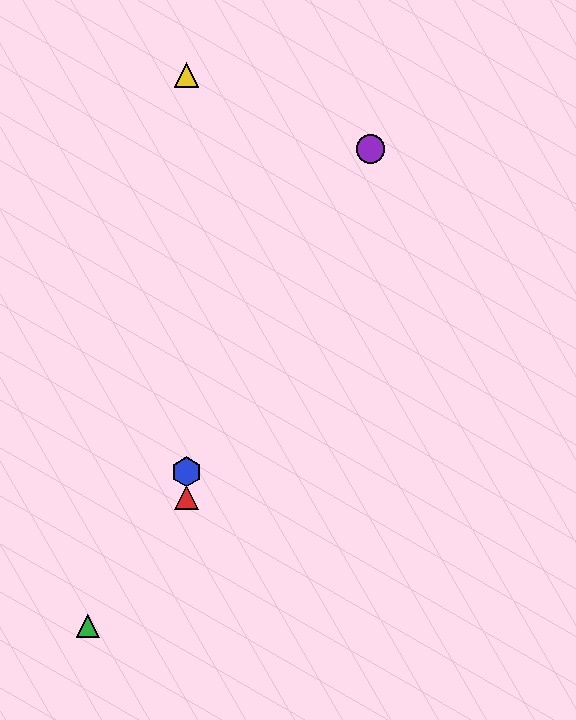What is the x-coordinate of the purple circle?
The purple circle is at x≈371.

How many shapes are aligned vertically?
3 shapes (the red triangle, the blue hexagon, the yellow triangle) are aligned vertically.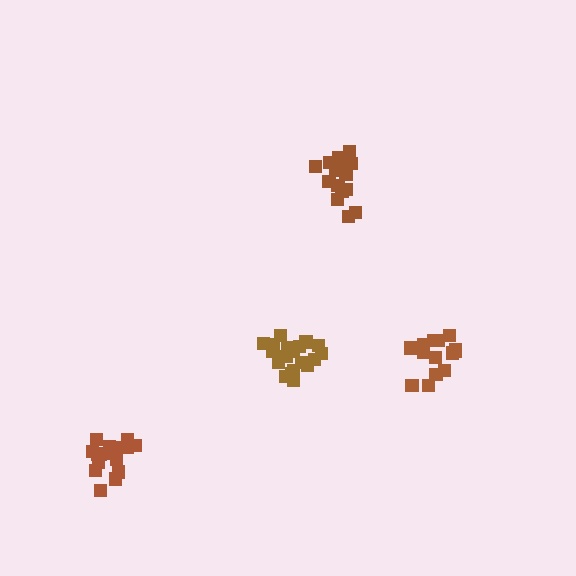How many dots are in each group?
Group 1: 18 dots, Group 2: 15 dots, Group 3: 17 dots, Group 4: 20 dots (70 total).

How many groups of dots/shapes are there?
There are 4 groups.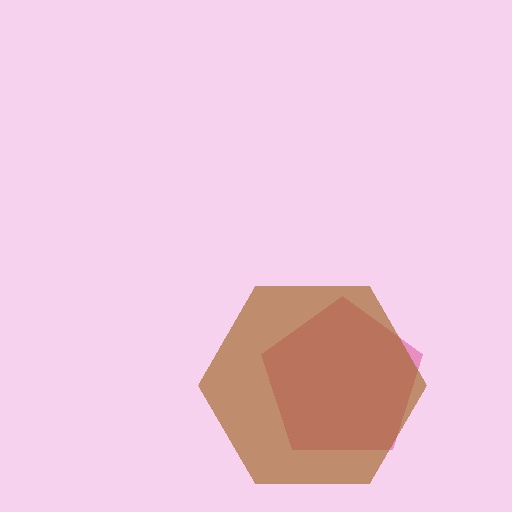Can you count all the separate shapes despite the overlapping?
Yes, there are 2 separate shapes.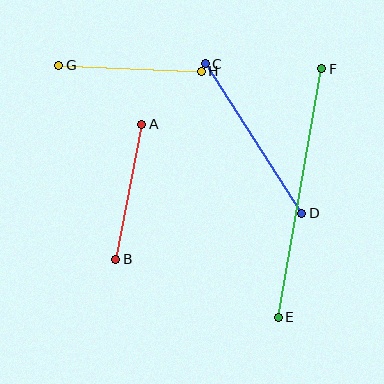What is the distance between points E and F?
The distance is approximately 252 pixels.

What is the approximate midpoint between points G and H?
The midpoint is at approximately (130, 68) pixels.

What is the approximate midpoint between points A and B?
The midpoint is at approximately (129, 192) pixels.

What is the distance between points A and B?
The distance is approximately 138 pixels.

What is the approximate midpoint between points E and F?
The midpoint is at approximately (300, 193) pixels.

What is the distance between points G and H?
The distance is approximately 142 pixels.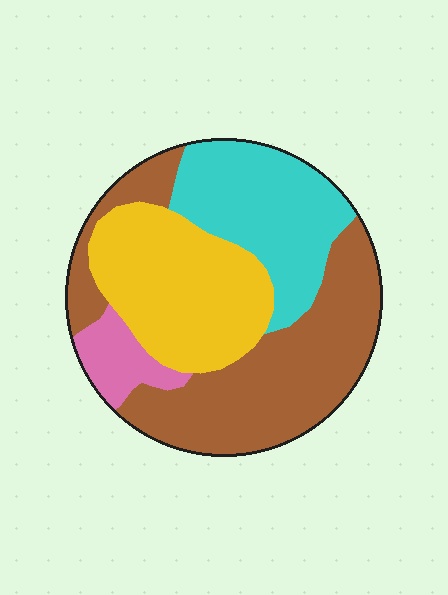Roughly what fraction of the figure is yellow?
Yellow takes up about one quarter (1/4) of the figure.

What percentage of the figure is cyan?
Cyan takes up about one quarter (1/4) of the figure.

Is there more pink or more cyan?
Cyan.